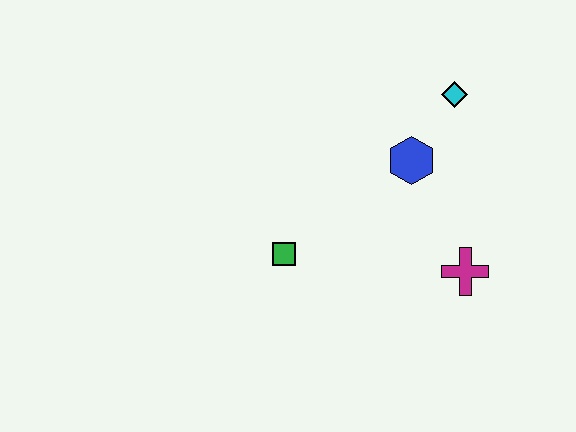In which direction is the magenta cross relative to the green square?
The magenta cross is to the right of the green square.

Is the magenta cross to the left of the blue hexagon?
No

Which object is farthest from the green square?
The cyan diamond is farthest from the green square.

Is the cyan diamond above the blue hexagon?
Yes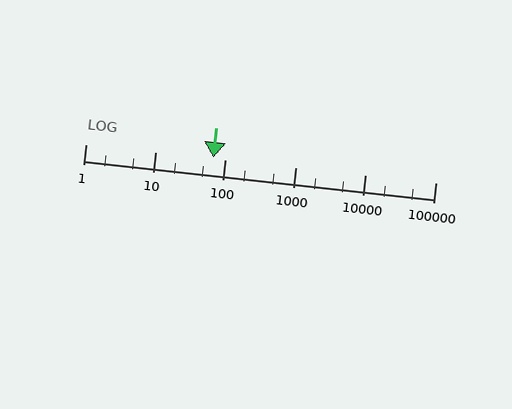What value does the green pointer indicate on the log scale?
The pointer indicates approximately 66.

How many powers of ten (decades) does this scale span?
The scale spans 5 decades, from 1 to 100000.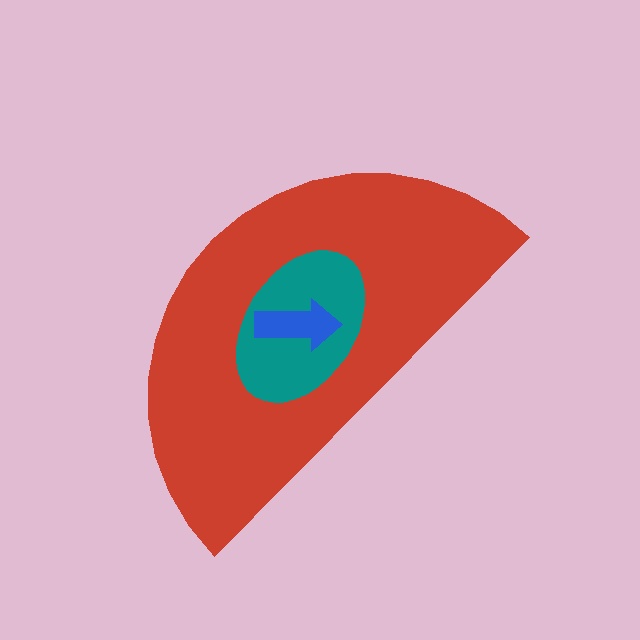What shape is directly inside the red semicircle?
The teal ellipse.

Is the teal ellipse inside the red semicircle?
Yes.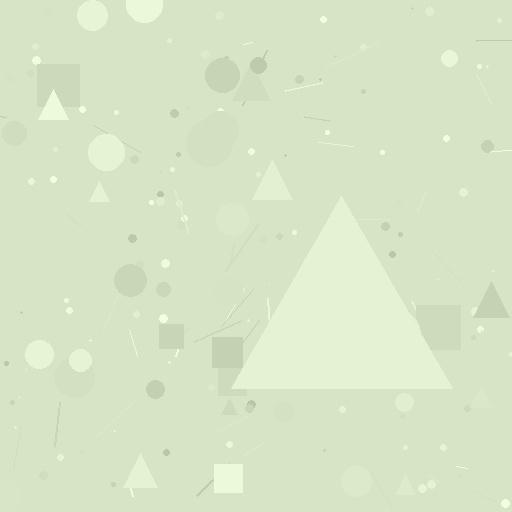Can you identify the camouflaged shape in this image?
The camouflaged shape is a triangle.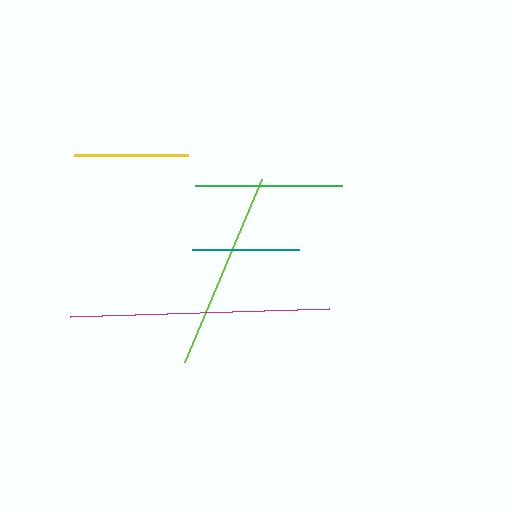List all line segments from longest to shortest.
From longest to shortest: magenta, lime, green, yellow, teal.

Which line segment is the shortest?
The teal line is the shortest at approximately 108 pixels.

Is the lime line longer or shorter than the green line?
The lime line is longer than the green line.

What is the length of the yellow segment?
The yellow segment is approximately 115 pixels long.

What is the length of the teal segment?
The teal segment is approximately 108 pixels long.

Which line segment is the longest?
The magenta line is the longest at approximately 259 pixels.